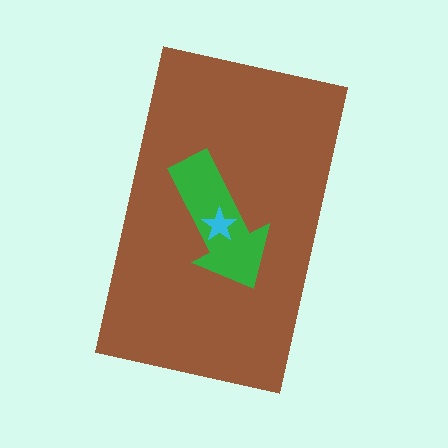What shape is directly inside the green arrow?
The cyan star.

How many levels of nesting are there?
3.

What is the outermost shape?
The brown rectangle.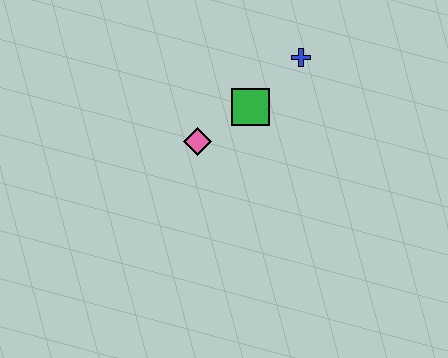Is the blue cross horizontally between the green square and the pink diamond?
No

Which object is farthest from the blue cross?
The pink diamond is farthest from the blue cross.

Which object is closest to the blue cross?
The green square is closest to the blue cross.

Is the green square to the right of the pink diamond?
Yes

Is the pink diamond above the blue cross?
No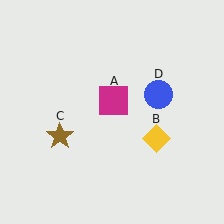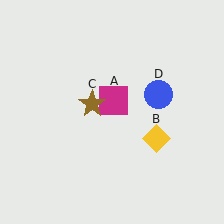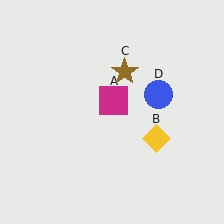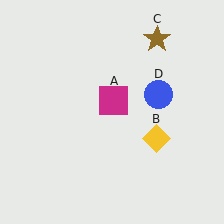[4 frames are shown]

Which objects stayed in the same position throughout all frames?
Magenta square (object A) and yellow diamond (object B) and blue circle (object D) remained stationary.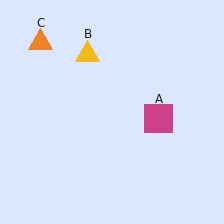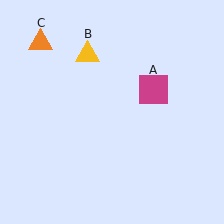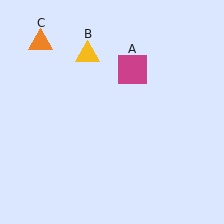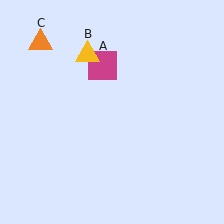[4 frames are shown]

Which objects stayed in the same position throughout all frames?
Yellow triangle (object B) and orange triangle (object C) remained stationary.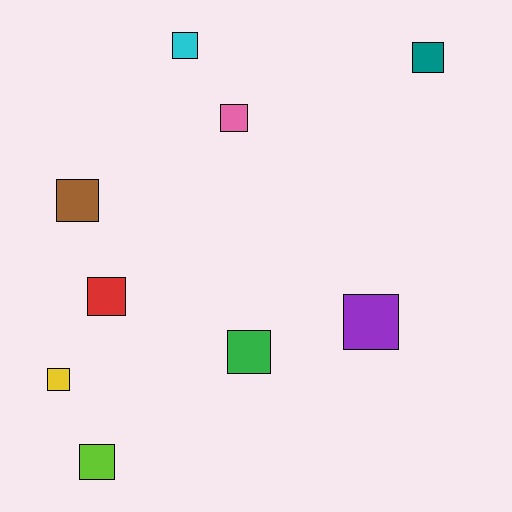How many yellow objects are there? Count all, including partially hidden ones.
There is 1 yellow object.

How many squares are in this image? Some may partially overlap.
There are 9 squares.